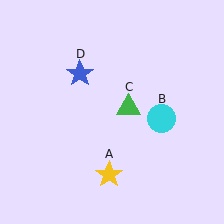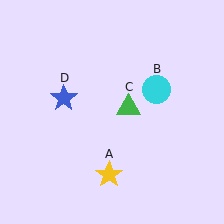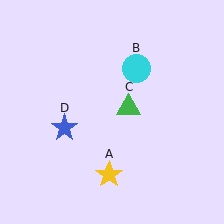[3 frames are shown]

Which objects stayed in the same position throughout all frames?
Yellow star (object A) and green triangle (object C) remained stationary.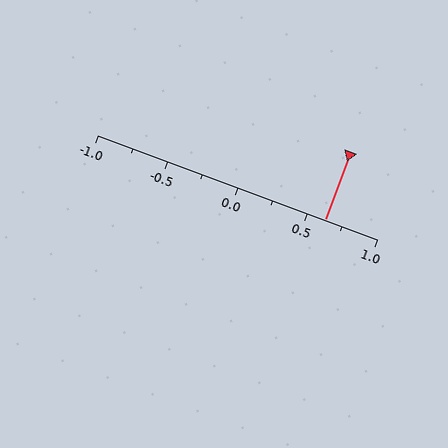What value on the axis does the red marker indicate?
The marker indicates approximately 0.62.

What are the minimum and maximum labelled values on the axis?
The axis runs from -1.0 to 1.0.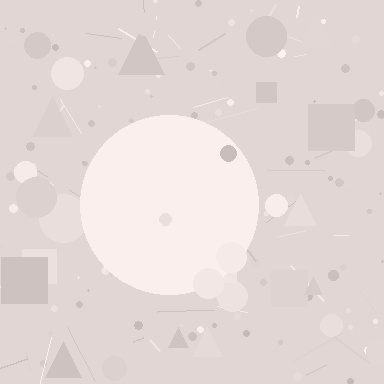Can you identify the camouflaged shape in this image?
The camouflaged shape is a circle.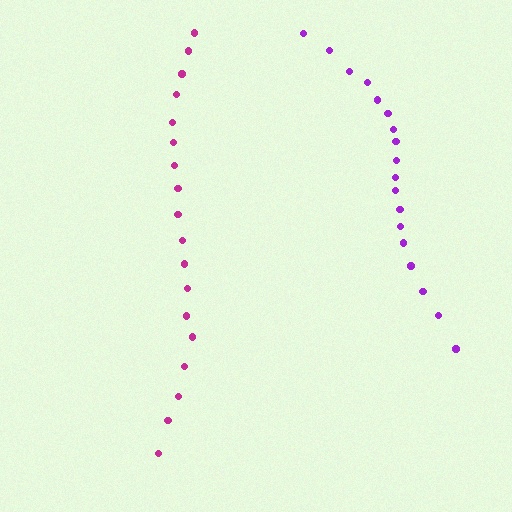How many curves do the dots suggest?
There are 2 distinct paths.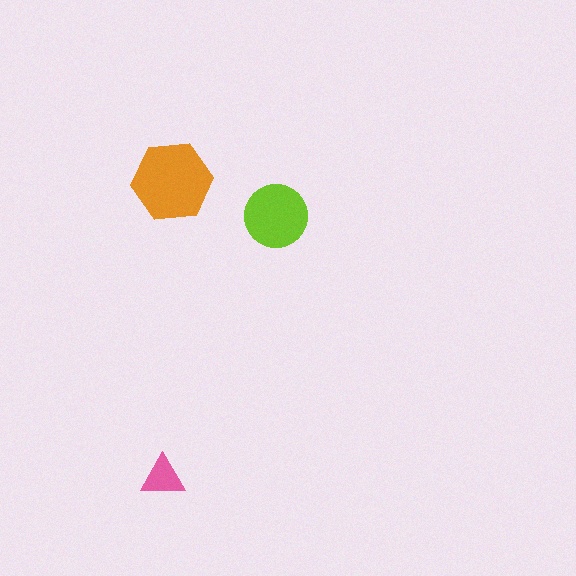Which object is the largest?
The orange hexagon.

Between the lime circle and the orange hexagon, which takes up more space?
The orange hexagon.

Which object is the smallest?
The pink triangle.